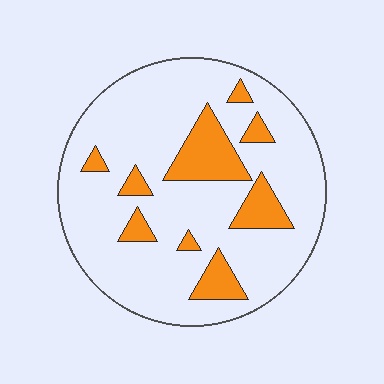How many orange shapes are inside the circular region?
9.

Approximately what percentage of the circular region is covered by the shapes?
Approximately 20%.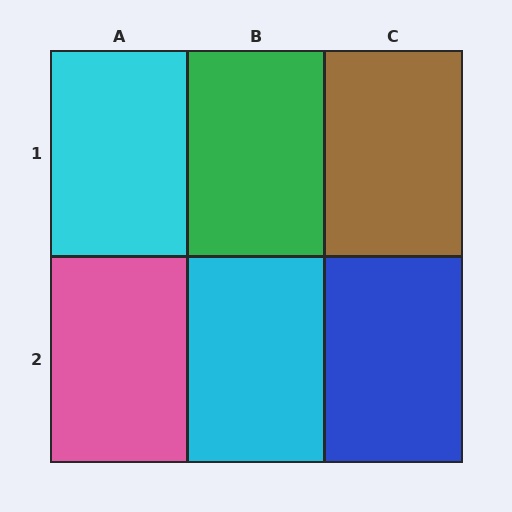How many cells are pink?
1 cell is pink.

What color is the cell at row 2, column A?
Pink.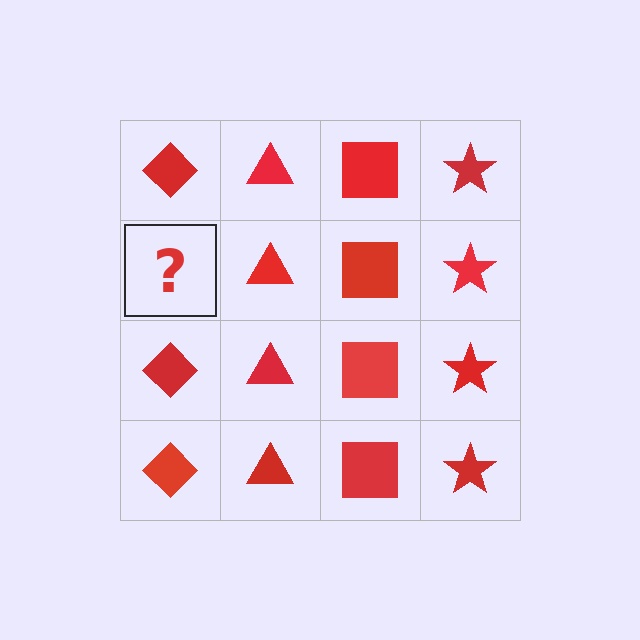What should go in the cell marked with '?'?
The missing cell should contain a red diamond.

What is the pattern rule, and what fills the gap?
The rule is that each column has a consistent shape. The gap should be filled with a red diamond.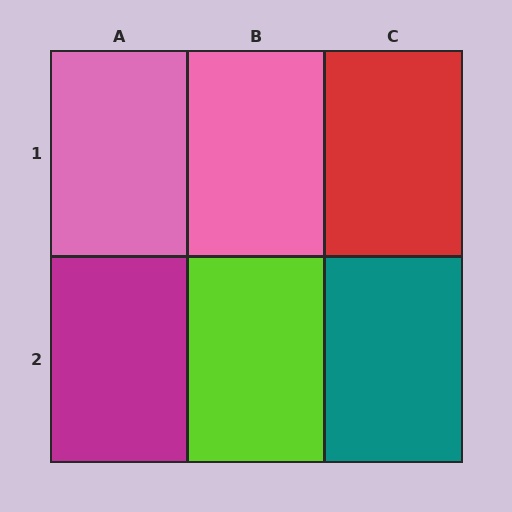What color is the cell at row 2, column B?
Lime.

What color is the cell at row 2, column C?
Teal.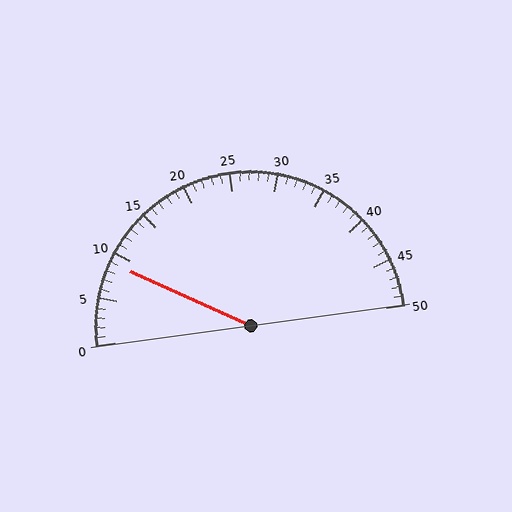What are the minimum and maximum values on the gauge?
The gauge ranges from 0 to 50.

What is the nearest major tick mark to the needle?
The nearest major tick mark is 10.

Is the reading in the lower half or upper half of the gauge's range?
The reading is in the lower half of the range (0 to 50).